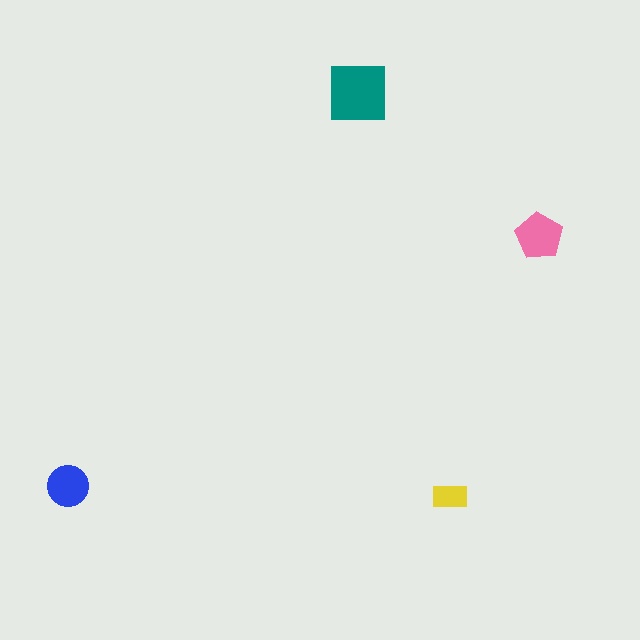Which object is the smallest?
The yellow rectangle.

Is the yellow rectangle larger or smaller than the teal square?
Smaller.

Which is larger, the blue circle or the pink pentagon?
The pink pentagon.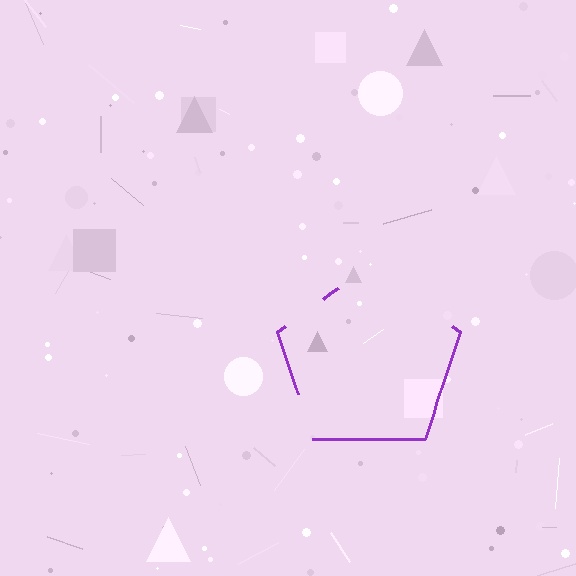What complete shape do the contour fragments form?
The contour fragments form a pentagon.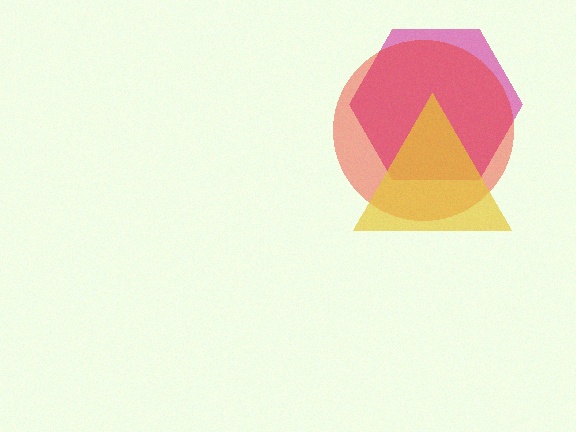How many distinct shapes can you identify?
There are 3 distinct shapes: a magenta hexagon, a red circle, a yellow triangle.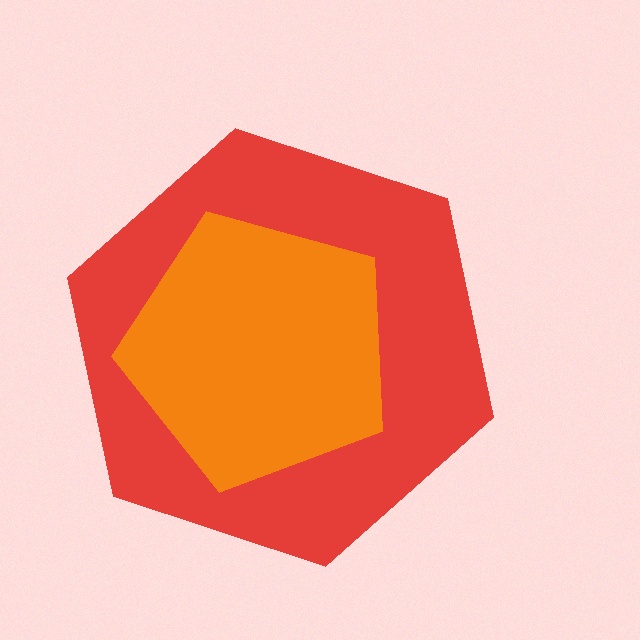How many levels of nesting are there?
2.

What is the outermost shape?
The red hexagon.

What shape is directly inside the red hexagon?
The orange pentagon.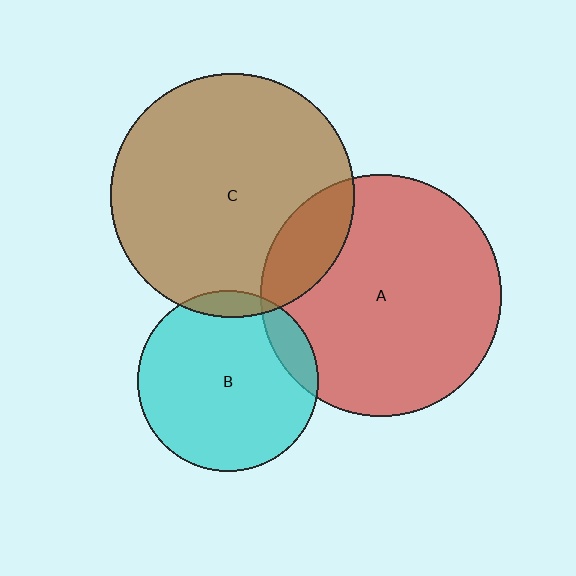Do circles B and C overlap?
Yes.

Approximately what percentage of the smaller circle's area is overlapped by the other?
Approximately 5%.